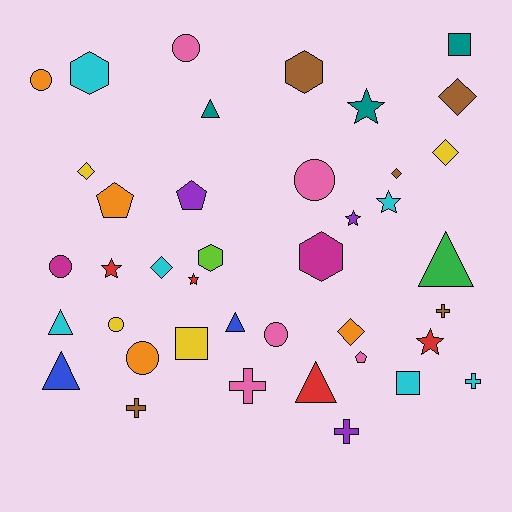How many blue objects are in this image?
There are 2 blue objects.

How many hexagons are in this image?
There are 4 hexagons.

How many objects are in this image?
There are 40 objects.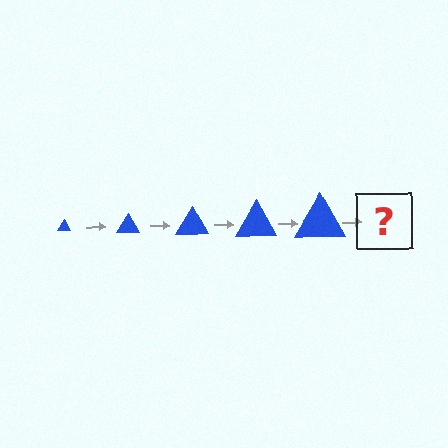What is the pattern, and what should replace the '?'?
The pattern is that the triangle gets progressively larger each step. The '?' should be a blue triangle, larger than the previous one.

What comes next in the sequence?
The next element should be a blue triangle, larger than the previous one.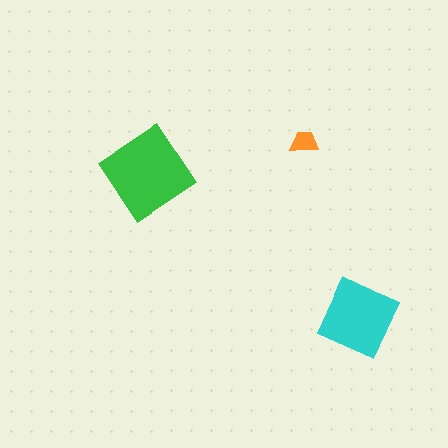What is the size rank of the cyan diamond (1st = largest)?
2nd.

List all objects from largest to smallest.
The green diamond, the cyan diamond, the orange trapezoid.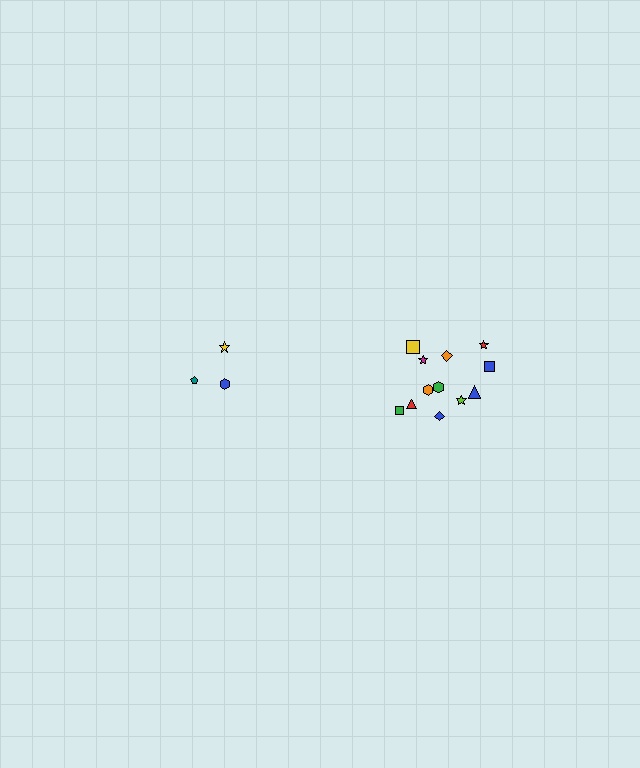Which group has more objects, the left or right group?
The right group.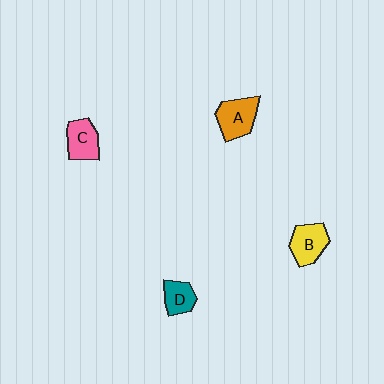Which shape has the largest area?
Shape A (orange).